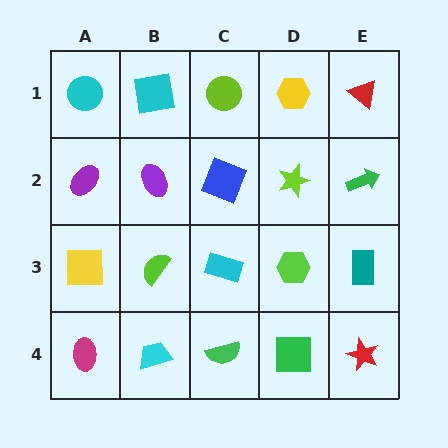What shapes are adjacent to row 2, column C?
A lime circle (row 1, column C), a cyan rectangle (row 3, column C), a purple ellipse (row 2, column B), a lime star (row 2, column D).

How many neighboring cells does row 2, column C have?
4.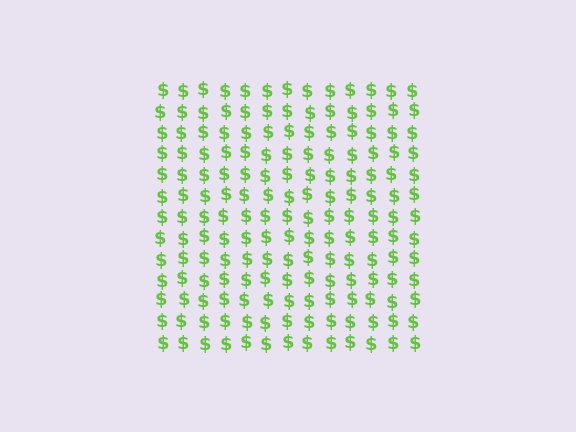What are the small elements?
The small elements are dollar signs.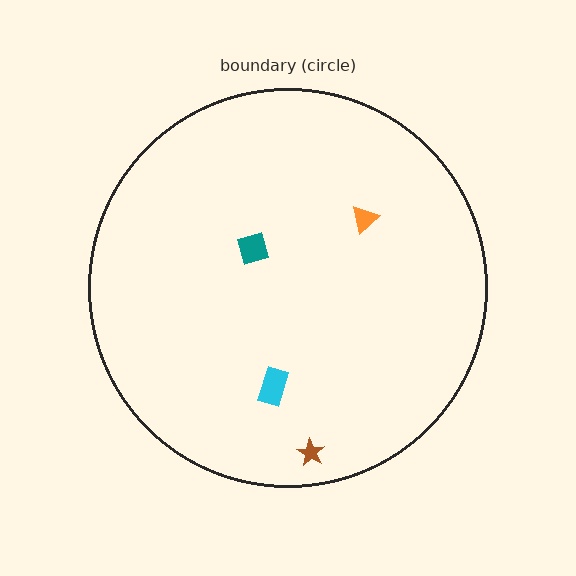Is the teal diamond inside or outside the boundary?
Inside.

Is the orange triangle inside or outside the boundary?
Inside.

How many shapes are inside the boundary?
4 inside, 0 outside.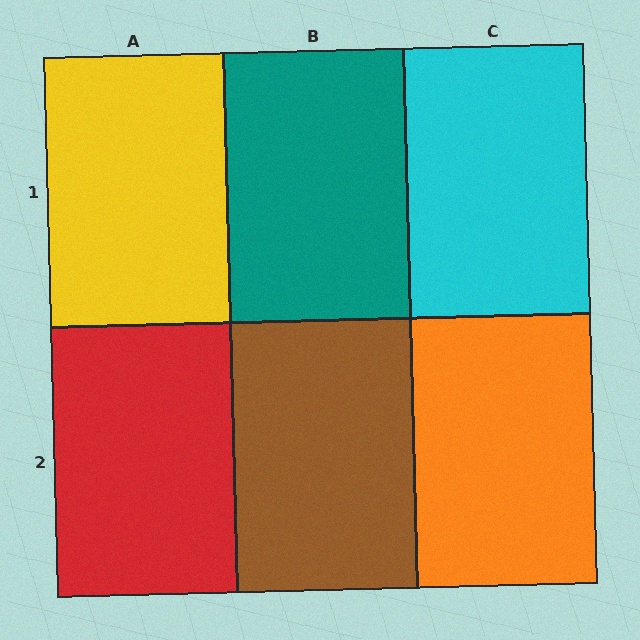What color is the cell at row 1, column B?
Teal.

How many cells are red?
1 cell is red.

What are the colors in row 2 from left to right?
Red, brown, orange.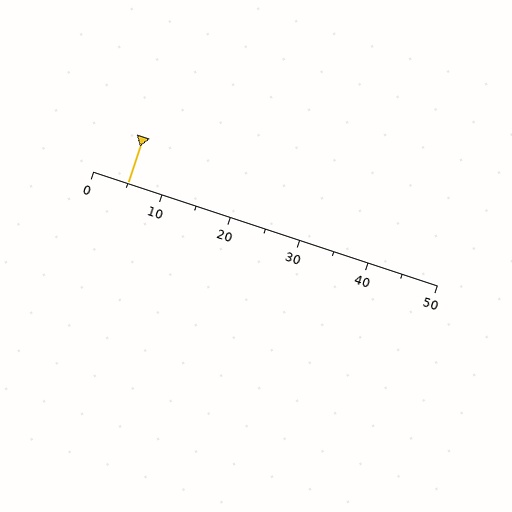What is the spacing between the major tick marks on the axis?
The major ticks are spaced 10 apart.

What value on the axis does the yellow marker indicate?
The marker indicates approximately 5.